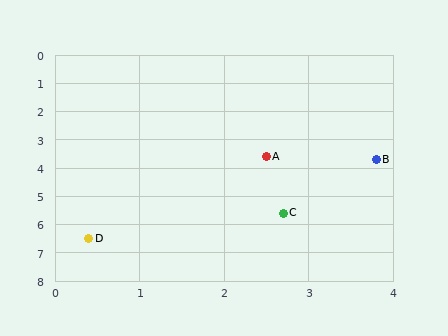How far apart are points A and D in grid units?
Points A and D are about 3.6 grid units apart.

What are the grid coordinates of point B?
Point B is at approximately (3.8, 3.7).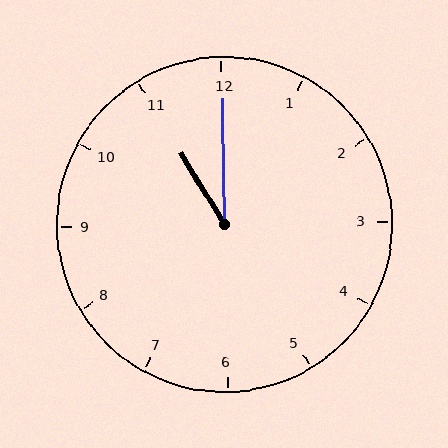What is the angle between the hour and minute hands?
Approximately 30 degrees.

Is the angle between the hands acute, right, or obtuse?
It is acute.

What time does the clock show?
11:00.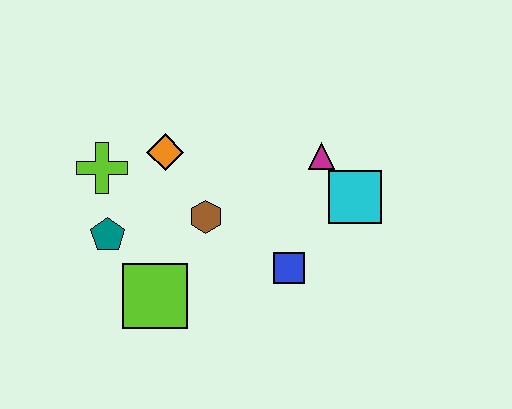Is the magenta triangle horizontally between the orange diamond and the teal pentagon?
No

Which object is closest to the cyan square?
The magenta triangle is closest to the cyan square.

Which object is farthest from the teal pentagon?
The cyan square is farthest from the teal pentagon.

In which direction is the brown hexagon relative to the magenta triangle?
The brown hexagon is to the left of the magenta triangle.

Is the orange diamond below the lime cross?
No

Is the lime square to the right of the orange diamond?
No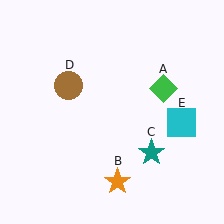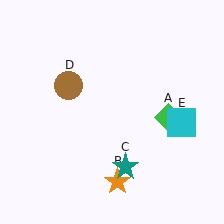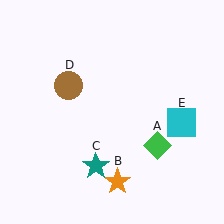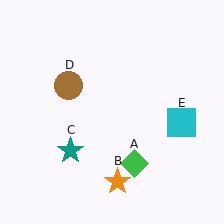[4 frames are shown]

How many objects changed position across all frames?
2 objects changed position: green diamond (object A), teal star (object C).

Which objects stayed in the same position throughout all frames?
Orange star (object B) and brown circle (object D) and cyan square (object E) remained stationary.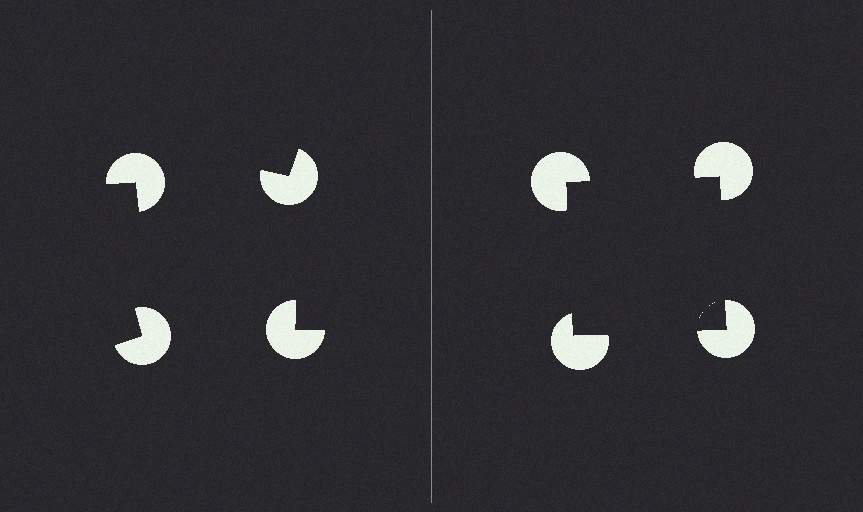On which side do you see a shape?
An illusory square appears on the right side. On the left side the wedge cuts are rotated, so no coherent shape forms.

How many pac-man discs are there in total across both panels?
8 — 4 on each side.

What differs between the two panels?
The pac-man discs are positioned identically on both sides; only the wedge orientations differ. On the right they align to a square; on the left they are misaligned.